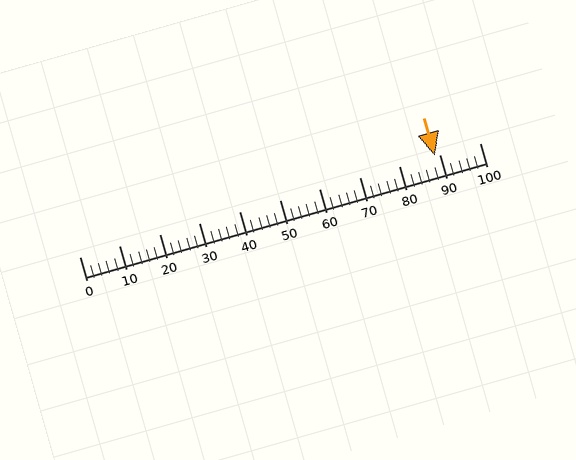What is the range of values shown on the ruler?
The ruler shows values from 0 to 100.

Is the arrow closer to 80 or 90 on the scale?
The arrow is closer to 90.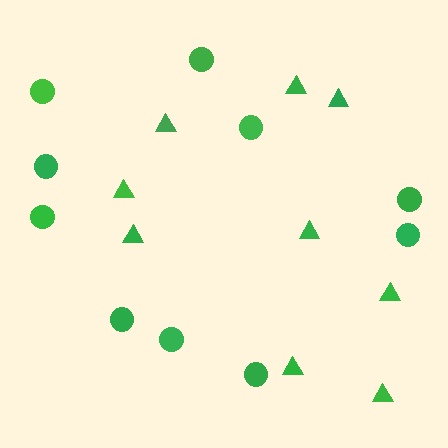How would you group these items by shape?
There are 2 groups: one group of circles (10) and one group of triangles (9).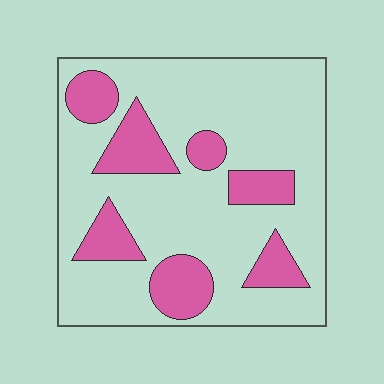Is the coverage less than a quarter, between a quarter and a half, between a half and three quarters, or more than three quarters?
Less than a quarter.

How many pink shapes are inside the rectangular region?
7.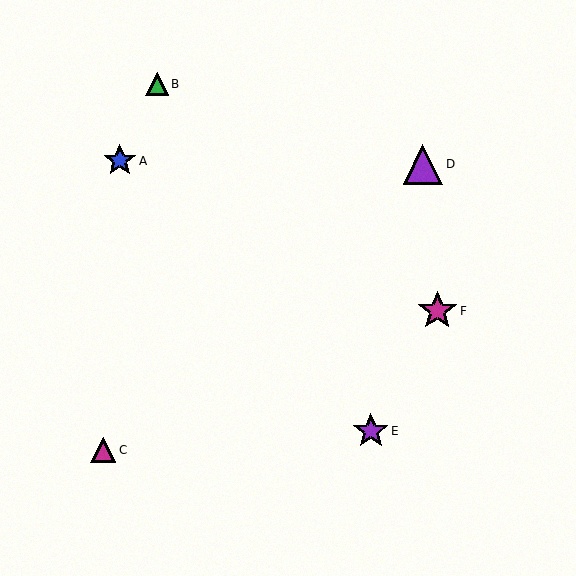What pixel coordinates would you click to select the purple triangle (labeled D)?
Click at (423, 164) to select the purple triangle D.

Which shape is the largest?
The purple triangle (labeled D) is the largest.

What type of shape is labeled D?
Shape D is a purple triangle.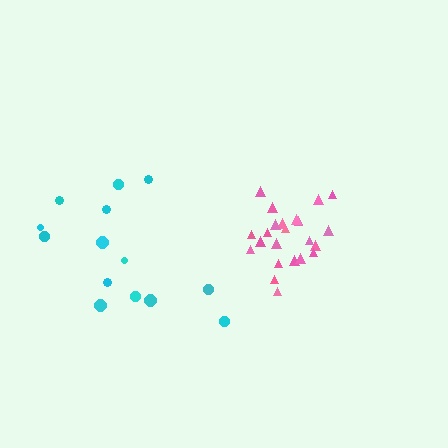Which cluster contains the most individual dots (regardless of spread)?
Pink (24).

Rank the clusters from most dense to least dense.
pink, cyan.